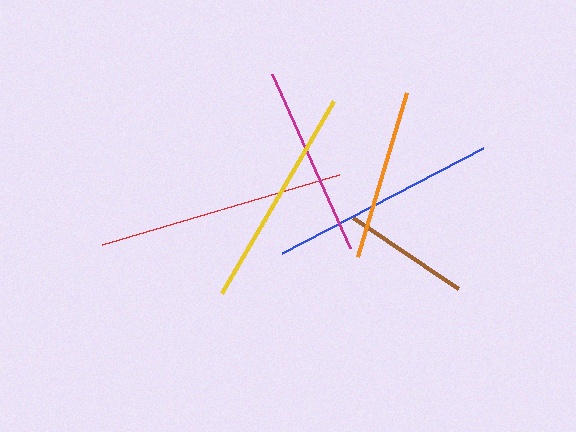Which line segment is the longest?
The red line is the longest at approximately 247 pixels.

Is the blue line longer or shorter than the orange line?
The blue line is longer than the orange line.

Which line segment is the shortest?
The brown line is the shortest at approximately 127 pixels.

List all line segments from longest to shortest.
From longest to shortest: red, blue, yellow, magenta, orange, brown.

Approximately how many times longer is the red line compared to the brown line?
The red line is approximately 1.9 times the length of the brown line.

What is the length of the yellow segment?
The yellow segment is approximately 222 pixels long.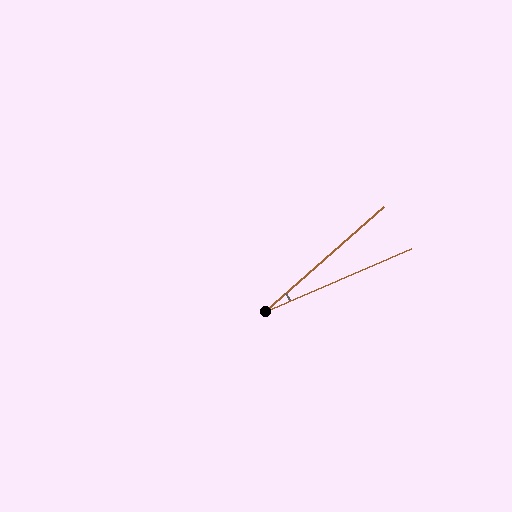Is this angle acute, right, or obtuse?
It is acute.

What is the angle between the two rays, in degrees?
Approximately 18 degrees.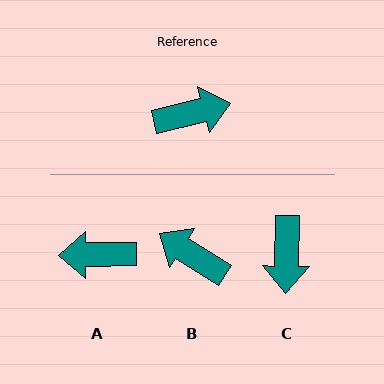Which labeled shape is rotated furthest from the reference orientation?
A, about 167 degrees away.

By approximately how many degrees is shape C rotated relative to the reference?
Approximately 105 degrees clockwise.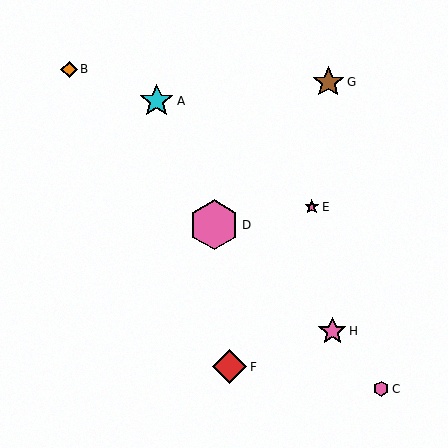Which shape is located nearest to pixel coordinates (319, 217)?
The pink star (labeled E) at (312, 207) is nearest to that location.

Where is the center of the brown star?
The center of the brown star is at (328, 82).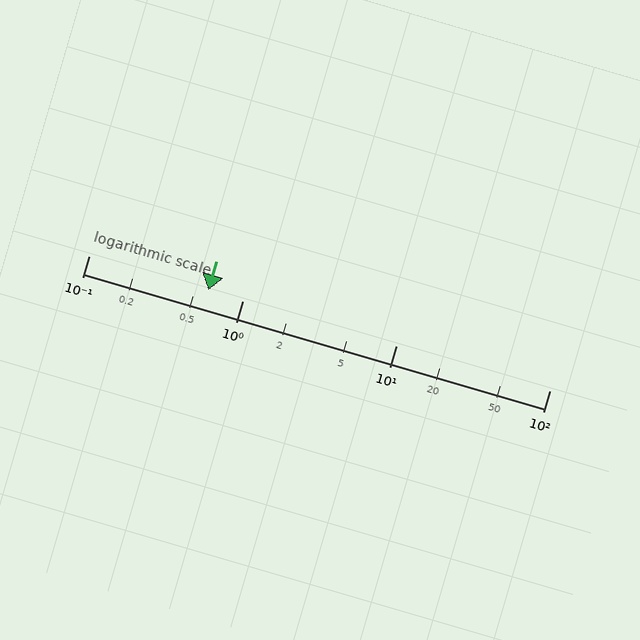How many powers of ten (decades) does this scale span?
The scale spans 3 decades, from 0.1 to 100.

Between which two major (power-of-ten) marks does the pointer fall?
The pointer is between 0.1 and 1.